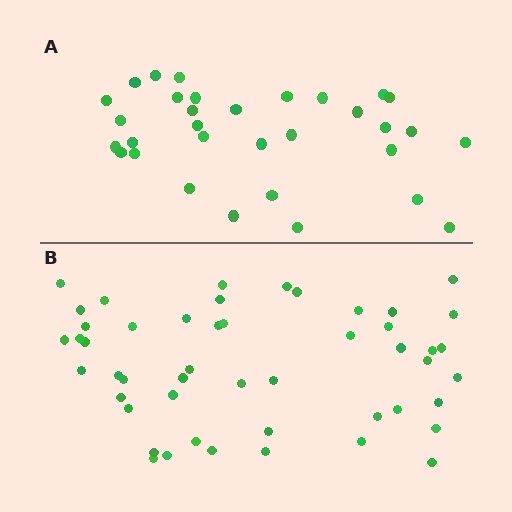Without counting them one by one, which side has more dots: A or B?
Region B (the bottom region) has more dots.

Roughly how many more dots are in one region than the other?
Region B has approximately 15 more dots than region A.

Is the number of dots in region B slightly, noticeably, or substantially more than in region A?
Region B has substantially more. The ratio is roughly 1.5 to 1.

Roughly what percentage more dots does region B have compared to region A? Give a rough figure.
About 55% more.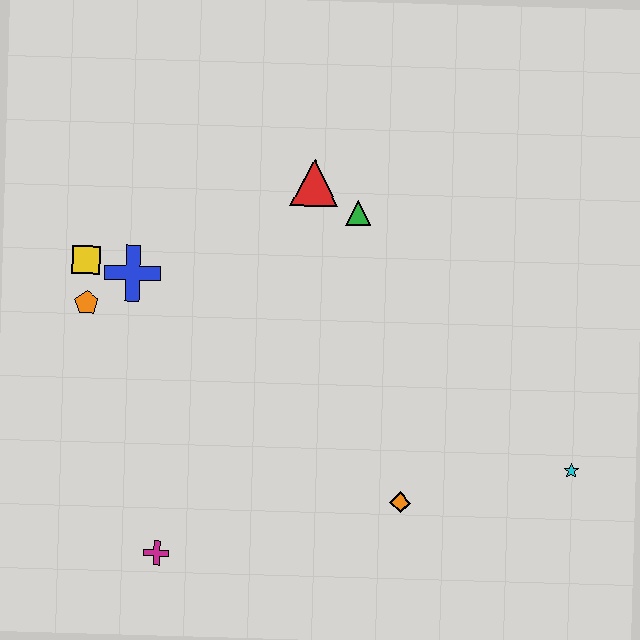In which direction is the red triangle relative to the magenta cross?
The red triangle is above the magenta cross.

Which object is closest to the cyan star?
The orange diamond is closest to the cyan star.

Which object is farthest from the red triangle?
The magenta cross is farthest from the red triangle.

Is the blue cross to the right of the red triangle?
No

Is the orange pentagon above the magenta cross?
Yes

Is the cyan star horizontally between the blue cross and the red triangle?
No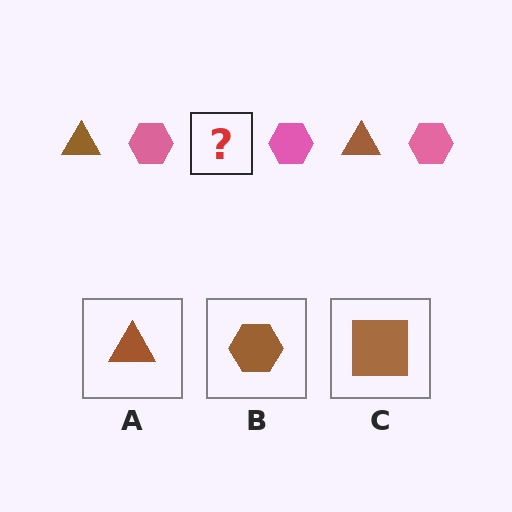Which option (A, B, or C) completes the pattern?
A.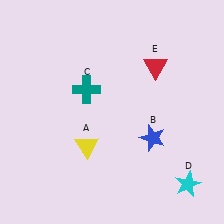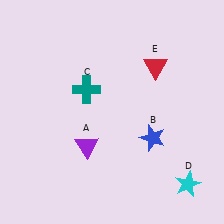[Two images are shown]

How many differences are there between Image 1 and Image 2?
There is 1 difference between the two images.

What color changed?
The triangle (A) changed from yellow in Image 1 to purple in Image 2.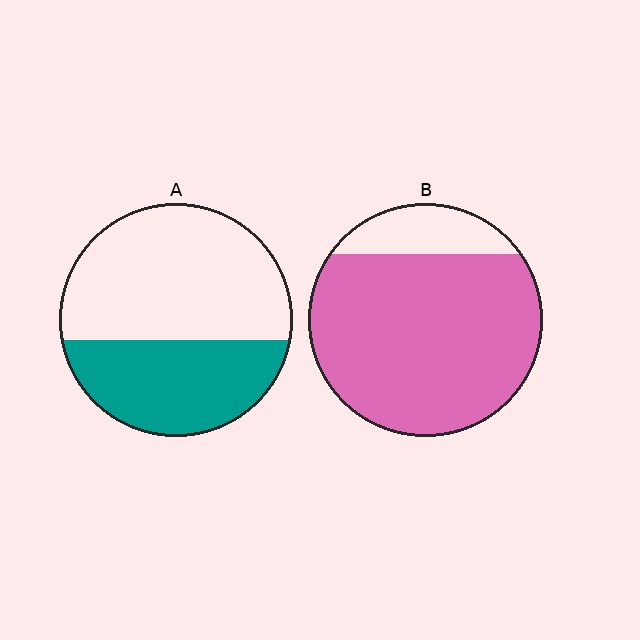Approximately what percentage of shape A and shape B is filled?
A is approximately 40% and B is approximately 85%.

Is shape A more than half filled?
No.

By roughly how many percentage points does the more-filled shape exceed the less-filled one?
By roughly 45 percentage points (B over A).